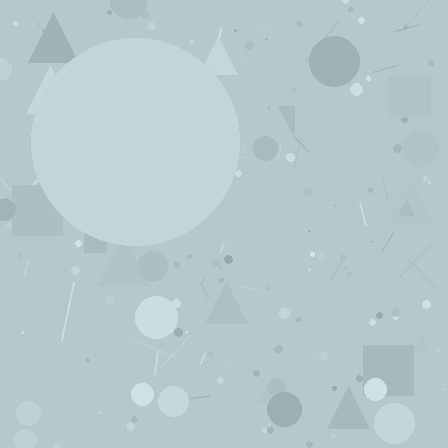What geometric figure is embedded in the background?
A circle is embedded in the background.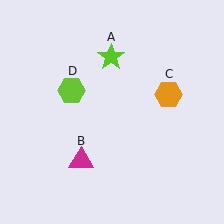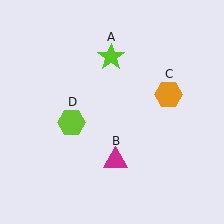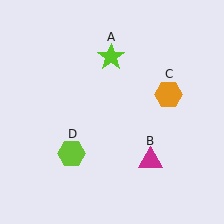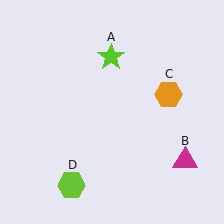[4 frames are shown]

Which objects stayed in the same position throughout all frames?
Lime star (object A) and orange hexagon (object C) remained stationary.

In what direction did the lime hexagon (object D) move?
The lime hexagon (object D) moved down.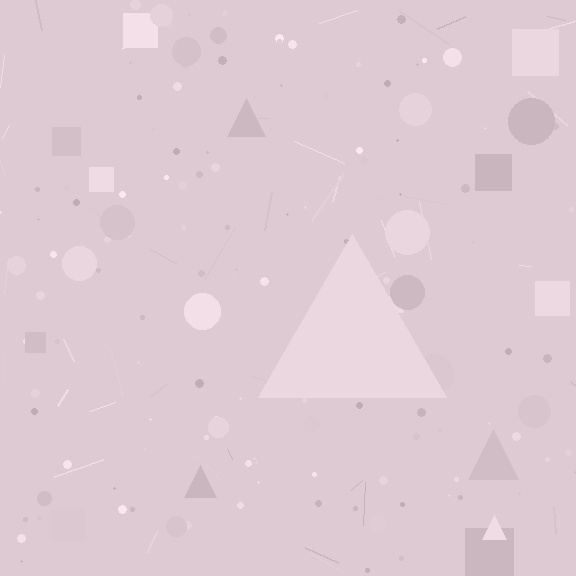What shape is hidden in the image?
A triangle is hidden in the image.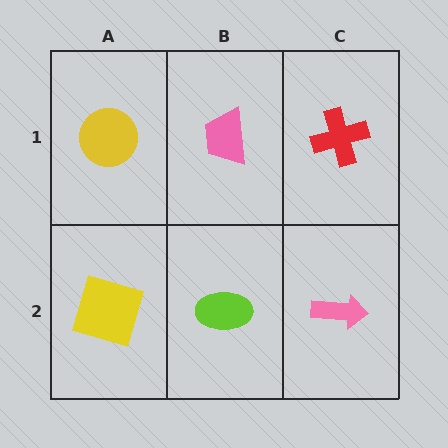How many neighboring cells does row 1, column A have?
2.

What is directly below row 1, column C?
A pink arrow.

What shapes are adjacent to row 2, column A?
A yellow circle (row 1, column A), a lime ellipse (row 2, column B).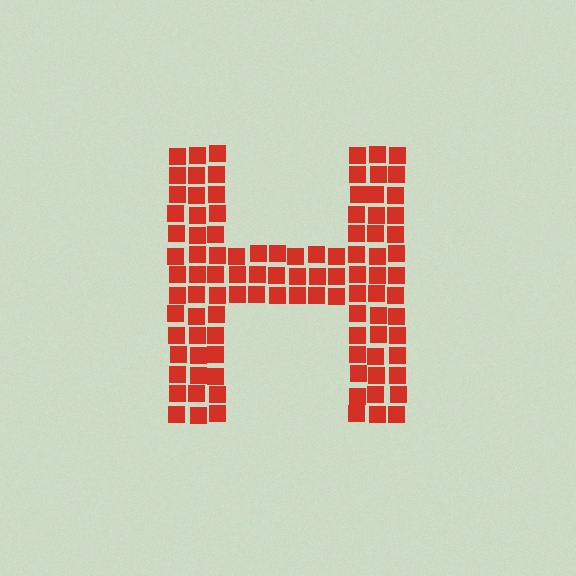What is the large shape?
The large shape is the letter H.